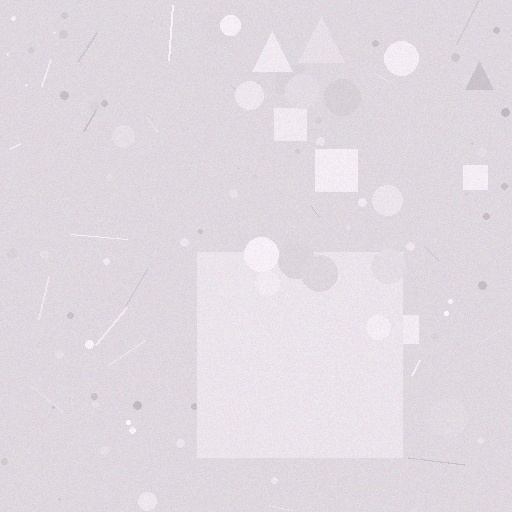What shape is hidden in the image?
A square is hidden in the image.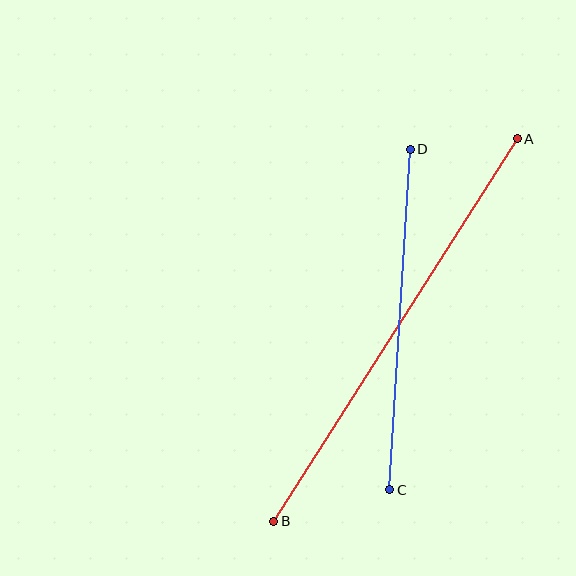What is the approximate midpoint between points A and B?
The midpoint is at approximately (395, 330) pixels.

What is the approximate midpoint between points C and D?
The midpoint is at approximately (400, 320) pixels.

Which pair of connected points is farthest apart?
Points A and B are farthest apart.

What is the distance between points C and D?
The distance is approximately 341 pixels.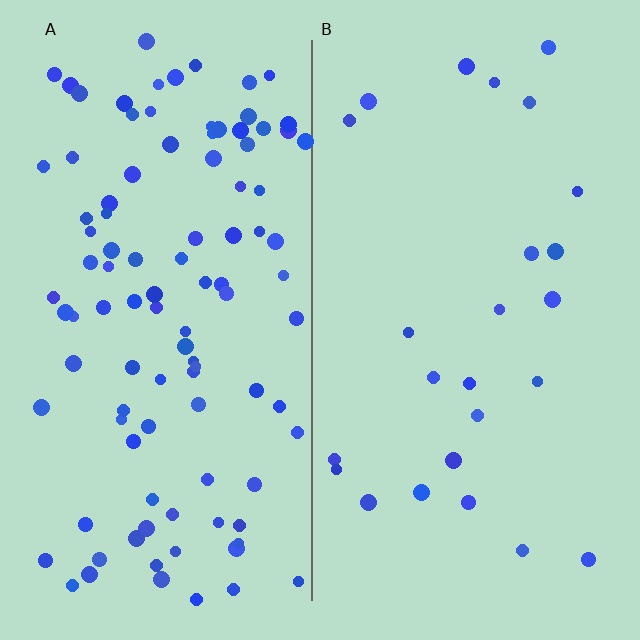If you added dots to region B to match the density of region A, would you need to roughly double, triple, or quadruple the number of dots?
Approximately quadruple.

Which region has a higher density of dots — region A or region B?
A (the left).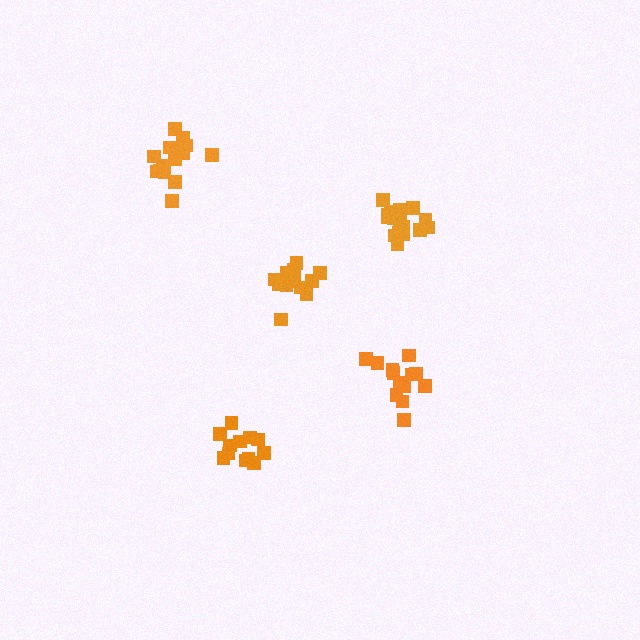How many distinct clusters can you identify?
There are 5 distinct clusters.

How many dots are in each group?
Group 1: 13 dots, Group 2: 13 dots, Group 3: 15 dots, Group 4: 12 dots, Group 5: 17 dots (70 total).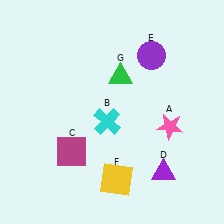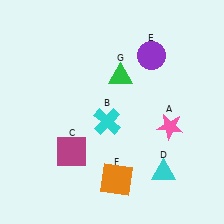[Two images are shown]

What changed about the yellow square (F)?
In Image 1, F is yellow. In Image 2, it changed to orange.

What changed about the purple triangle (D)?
In Image 1, D is purple. In Image 2, it changed to cyan.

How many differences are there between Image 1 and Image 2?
There are 2 differences between the two images.